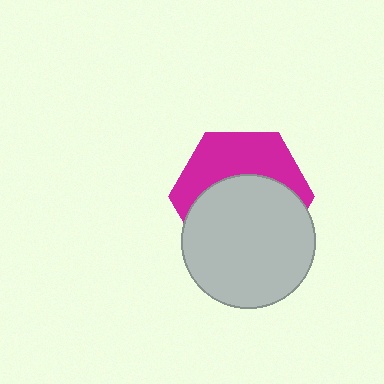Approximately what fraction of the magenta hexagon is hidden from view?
Roughly 57% of the magenta hexagon is hidden behind the light gray circle.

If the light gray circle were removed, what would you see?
You would see the complete magenta hexagon.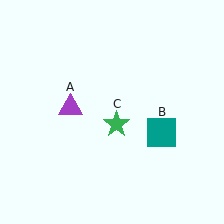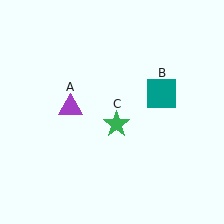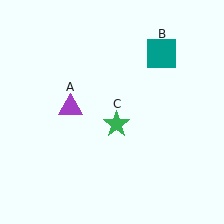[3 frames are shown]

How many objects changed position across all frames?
1 object changed position: teal square (object B).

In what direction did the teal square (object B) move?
The teal square (object B) moved up.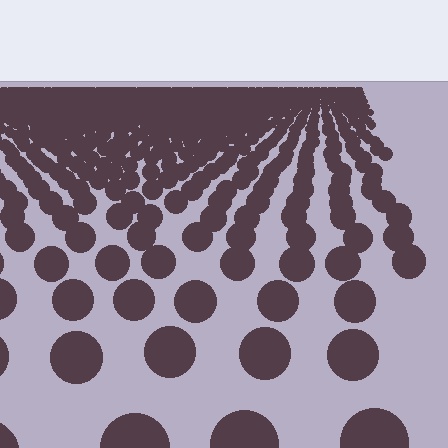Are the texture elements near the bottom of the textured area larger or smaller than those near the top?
Larger. Near the bottom, elements are closer to the viewer and appear at a bigger on-screen size.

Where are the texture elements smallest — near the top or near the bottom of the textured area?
Near the top.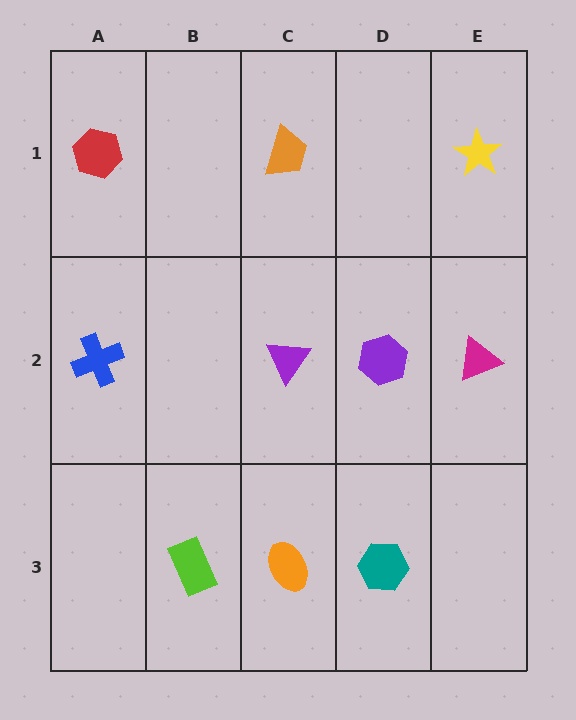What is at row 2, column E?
A magenta triangle.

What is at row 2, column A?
A blue cross.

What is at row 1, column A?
A red hexagon.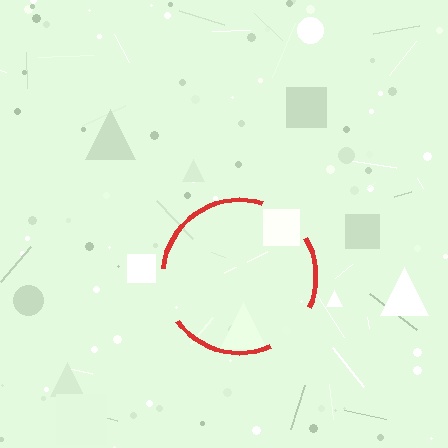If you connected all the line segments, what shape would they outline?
They would outline a circle.